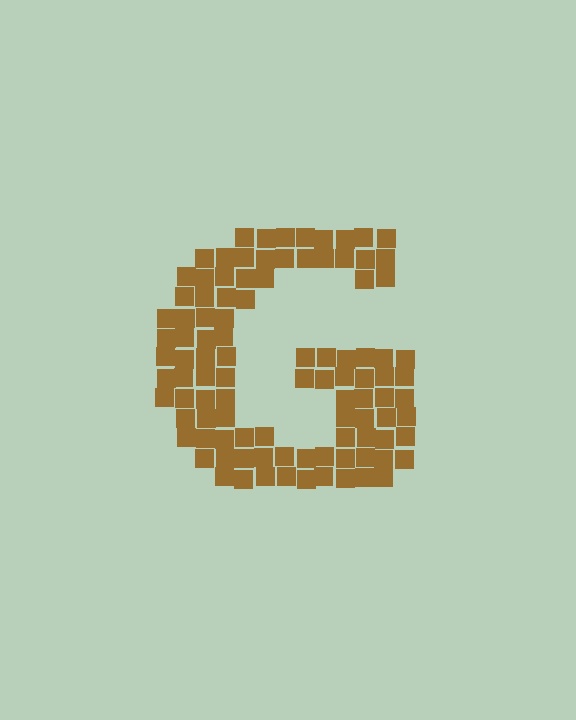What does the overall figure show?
The overall figure shows the letter G.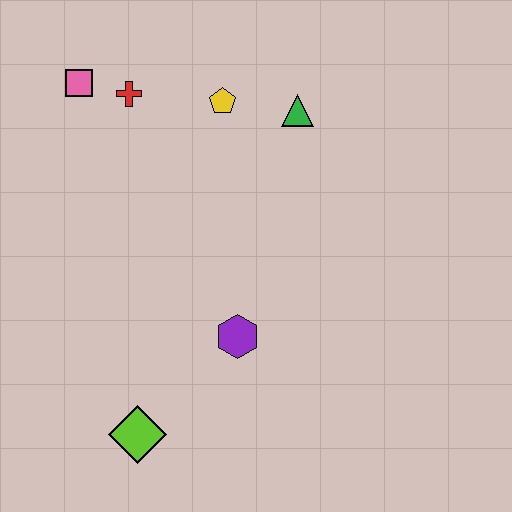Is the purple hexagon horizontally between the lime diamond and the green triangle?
Yes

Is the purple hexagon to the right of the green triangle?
No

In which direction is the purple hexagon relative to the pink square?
The purple hexagon is below the pink square.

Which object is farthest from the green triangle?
The lime diamond is farthest from the green triangle.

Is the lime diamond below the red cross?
Yes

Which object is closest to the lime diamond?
The purple hexagon is closest to the lime diamond.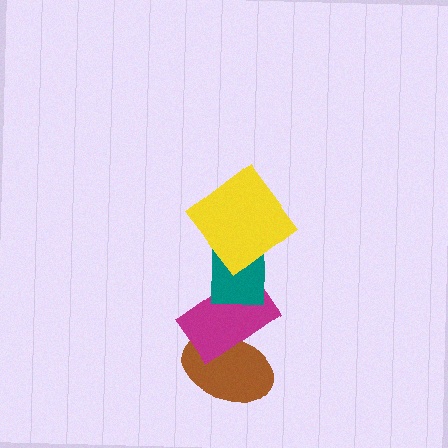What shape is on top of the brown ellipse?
The magenta rectangle is on top of the brown ellipse.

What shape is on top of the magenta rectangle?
The teal rectangle is on top of the magenta rectangle.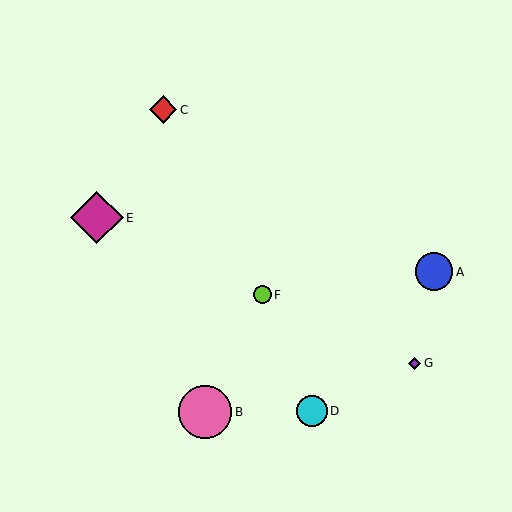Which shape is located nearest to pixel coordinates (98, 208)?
The magenta diamond (labeled E) at (97, 218) is nearest to that location.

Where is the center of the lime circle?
The center of the lime circle is at (262, 295).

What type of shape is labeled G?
Shape G is a purple diamond.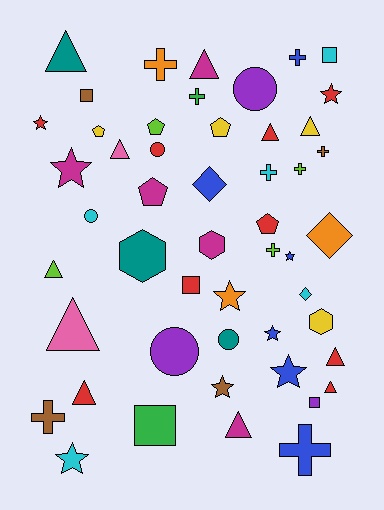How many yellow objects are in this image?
There are 4 yellow objects.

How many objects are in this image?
There are 50 objects.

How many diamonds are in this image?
There are 3 diamonds.